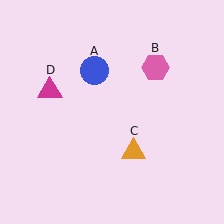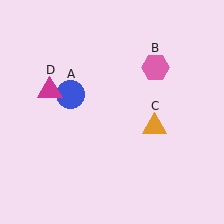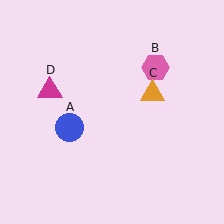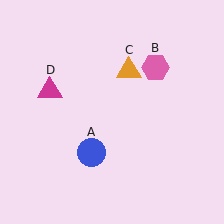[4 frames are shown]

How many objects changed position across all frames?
2 objects changed position: blue circle (object A), orange triangle (object C).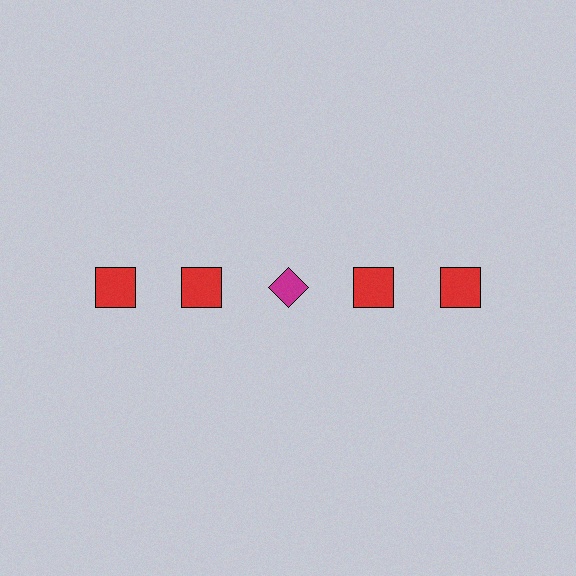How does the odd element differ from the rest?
It differs in both color (magenta instead of red) and shape (diamond instead of square).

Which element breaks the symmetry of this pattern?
The magenta diamond in the top row, center column breaks the symmetry. All other shapes are red squares.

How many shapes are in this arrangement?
There are 5 shapes arranged in a grid pattern.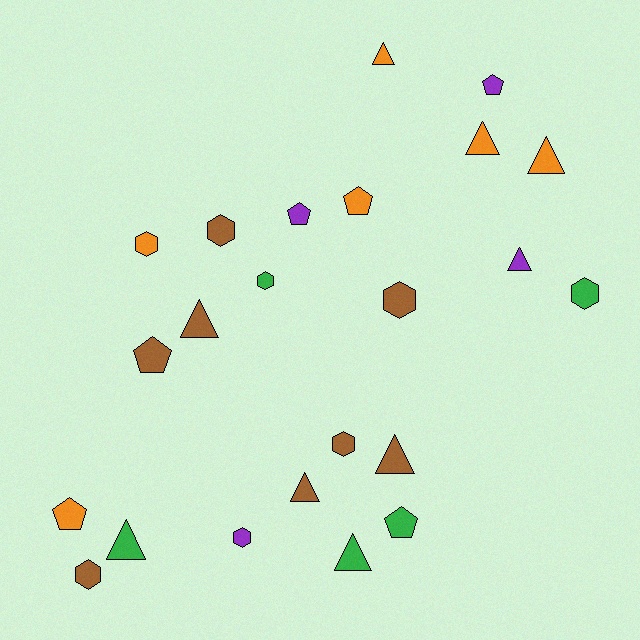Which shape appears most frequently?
Triangle, with 9 objects.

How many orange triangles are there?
There are 3 orange triangles.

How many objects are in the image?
There are 23 objects.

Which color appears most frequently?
Brown, with 8 objects.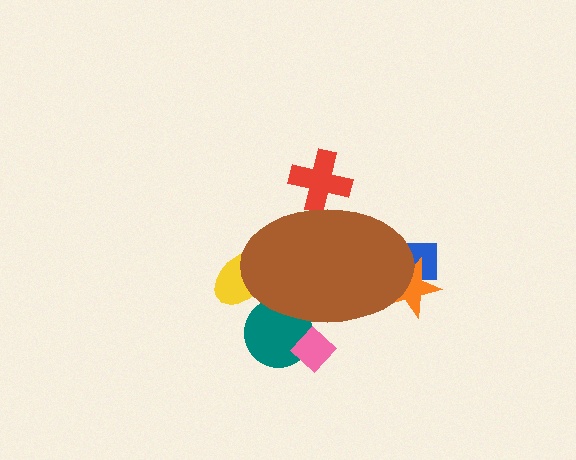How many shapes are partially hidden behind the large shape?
6 shapes are partially hidden.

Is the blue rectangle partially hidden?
Yes, the blue rectangle is partially hidden behind the brown ellipse.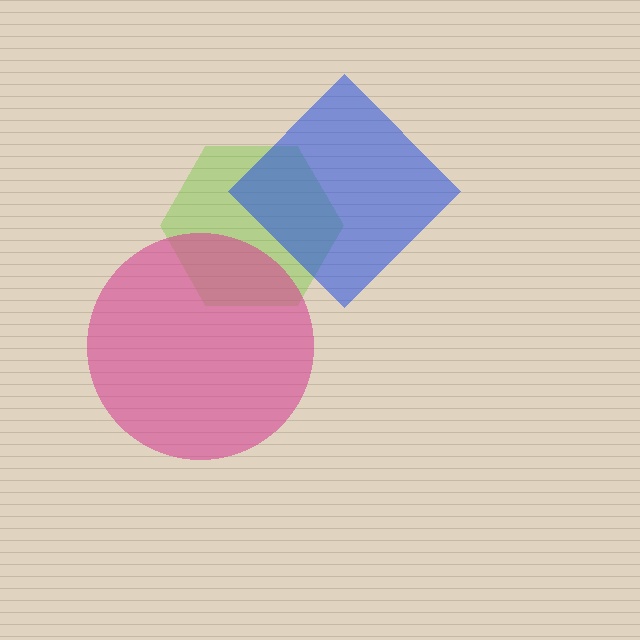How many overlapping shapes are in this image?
There are 3 overlapping shapes in the image.